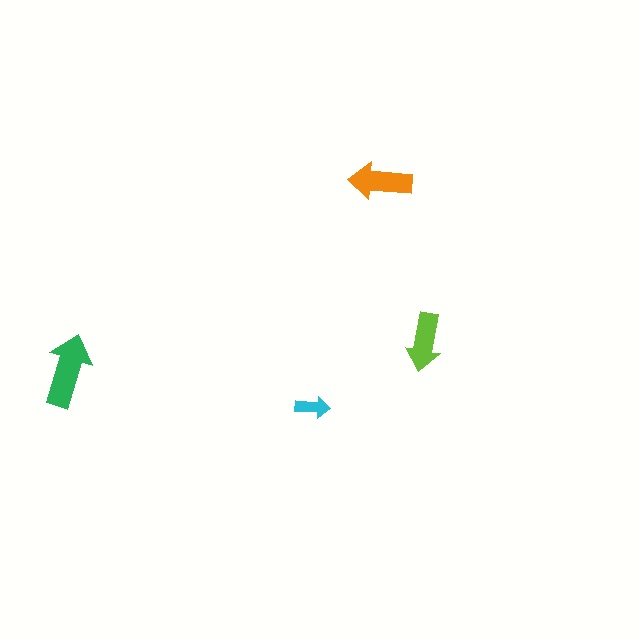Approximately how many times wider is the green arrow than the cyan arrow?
About 2 times wider.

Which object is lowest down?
The cyan arrow is bottommost.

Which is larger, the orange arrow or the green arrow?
The green one.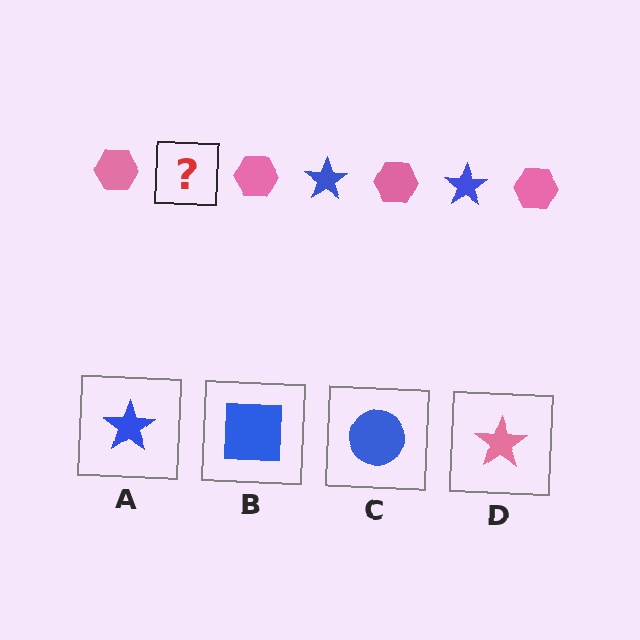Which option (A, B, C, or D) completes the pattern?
A.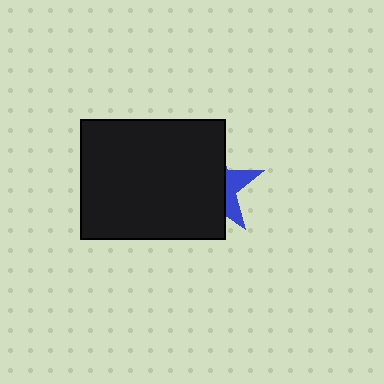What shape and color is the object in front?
The object in front is a black rectangle.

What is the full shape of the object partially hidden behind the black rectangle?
The partially hidden object is a blue star.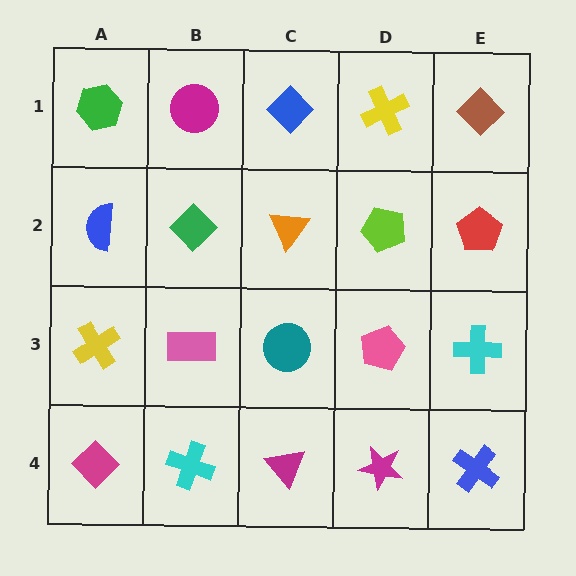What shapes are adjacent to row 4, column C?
A teal circle (row 3, column C), a cyan cross (row 4, column B), a magenta star (row 4, column D).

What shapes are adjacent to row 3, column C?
An orange triangle (row 2, column C), a magenta triangle (row 4, column C), a pink rectangle (row 3, column B), a pink pentagon (row 3, column D).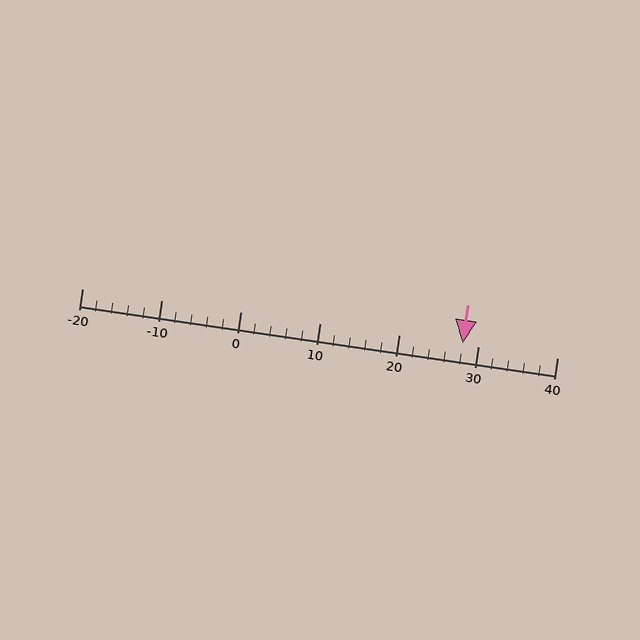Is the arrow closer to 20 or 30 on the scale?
The arrow is closer to 30.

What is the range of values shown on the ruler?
The ruler shows values from -20 to 40.